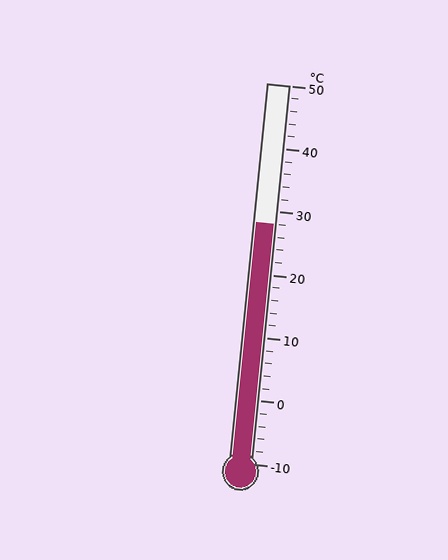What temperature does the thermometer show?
The thermometer shows approximately 28°C.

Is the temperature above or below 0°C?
The temperature is above 0°C.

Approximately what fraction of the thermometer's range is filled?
The thermometer is filled to approximately 65% of its range.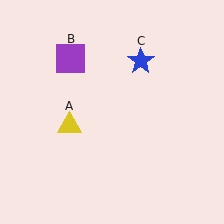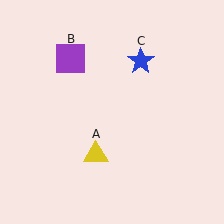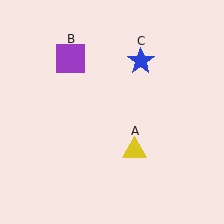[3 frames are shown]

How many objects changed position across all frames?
1 object changed position: yellow triangle (object A).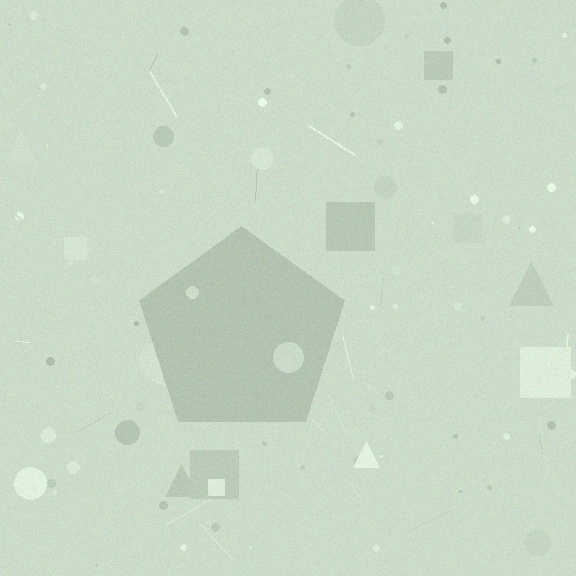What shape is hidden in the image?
A pentagon is hidden in the image.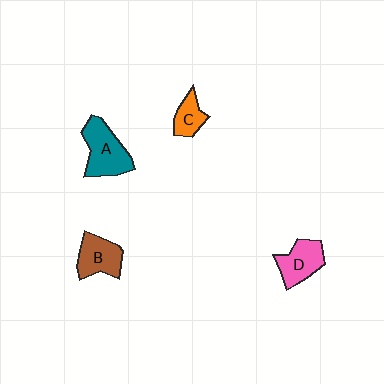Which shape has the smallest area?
Shape C (orange).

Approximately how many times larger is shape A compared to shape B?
Approximately 1.3 times.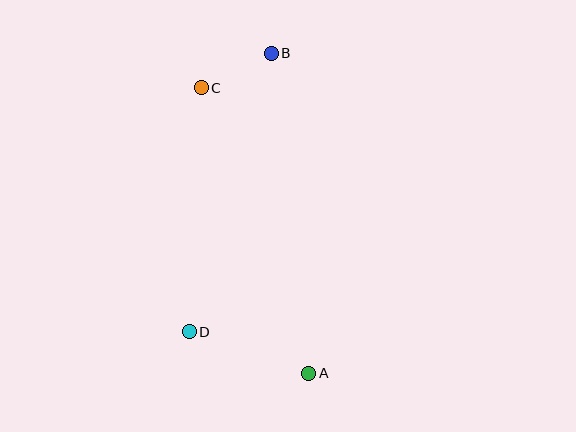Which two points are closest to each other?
Points B and C are closest to each other.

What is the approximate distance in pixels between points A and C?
The distance between A and C is approximately 305 pixels.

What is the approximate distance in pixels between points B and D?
The distance between B and D is approximately 290 pixels.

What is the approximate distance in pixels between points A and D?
The distance between A and D is approximately 127 pixels.